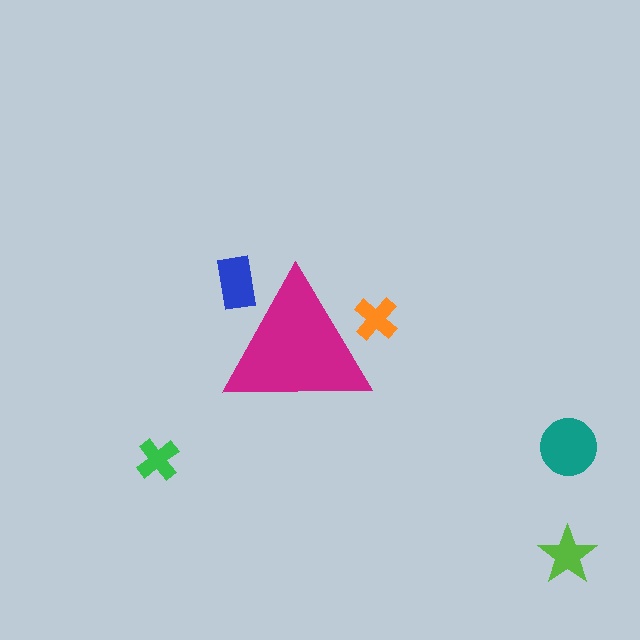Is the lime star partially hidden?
No, the lime star is fully visible.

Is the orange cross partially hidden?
Yes, the orange cross is partially hidden behind the magenta triangle.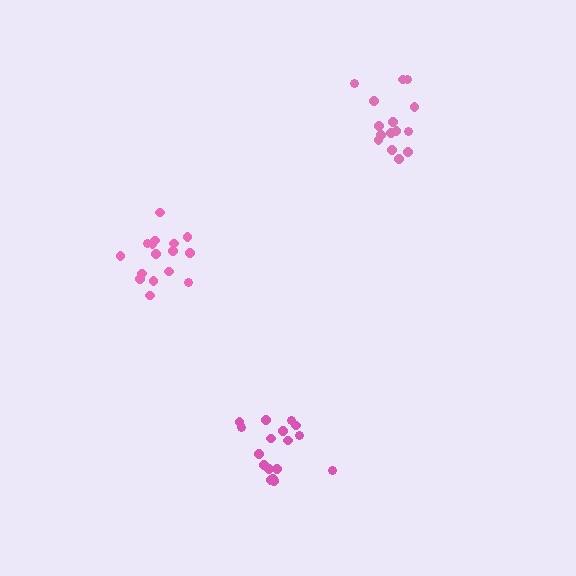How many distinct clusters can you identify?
There are 3 distinct clusters.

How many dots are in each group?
Group 1: 16 dots, Group 2: 17 dots, Group 3: 16 dots (49 total).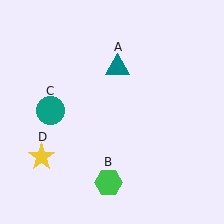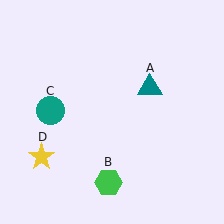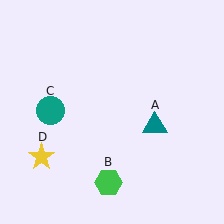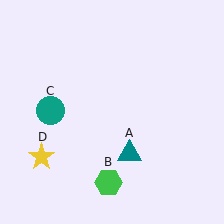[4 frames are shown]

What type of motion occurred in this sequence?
The teal triangle (object A) rotated clockwise around the center of the scene.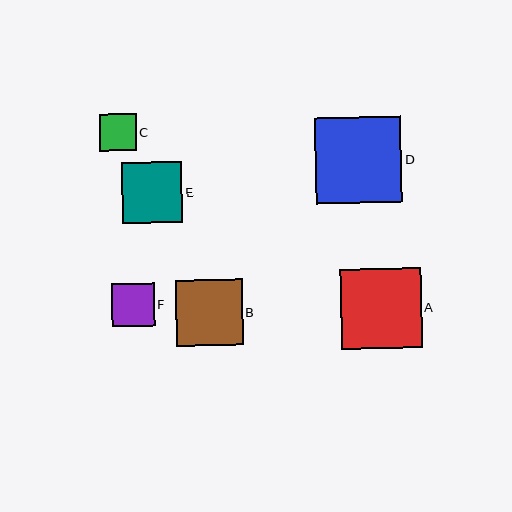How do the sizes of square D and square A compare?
Square D and square A are approximately the same size.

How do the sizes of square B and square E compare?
Square B and square E are approximately the same size.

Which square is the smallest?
Square C is the smallest with a size of approximately 37 pixels.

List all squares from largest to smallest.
From largest to smallest: D, A, B, E, F, C.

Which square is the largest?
Square D is the largest with a size of approximately 86 pixels.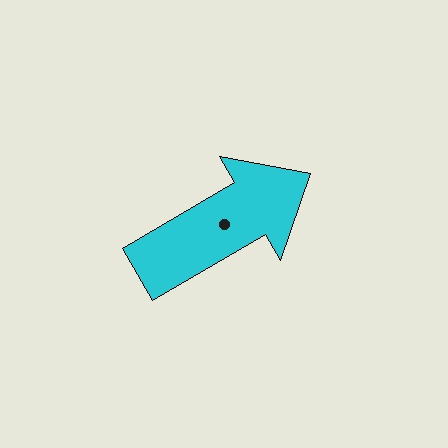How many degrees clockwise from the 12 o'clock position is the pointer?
Approximately 60 degrees.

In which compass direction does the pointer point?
Northeast.